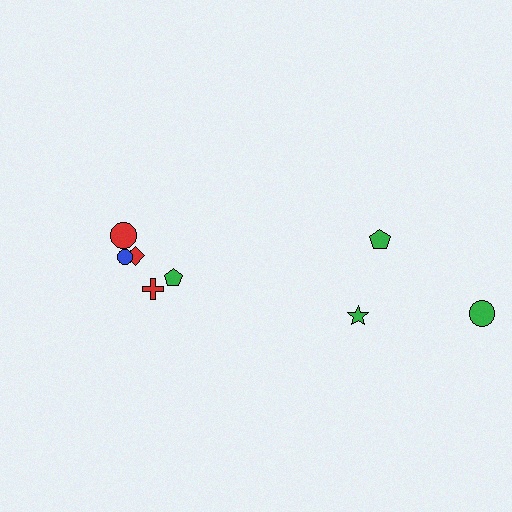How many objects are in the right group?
There are 3 objects.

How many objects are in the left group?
There are 5 objects.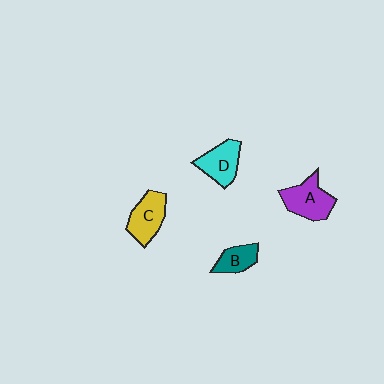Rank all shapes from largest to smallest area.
From largest to smallest: A (purple), C (yellow), D (cyan), B (teal).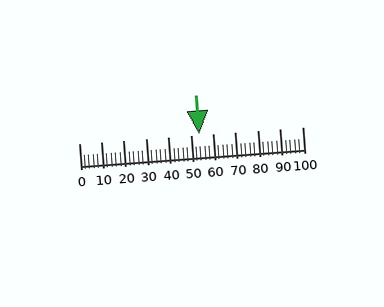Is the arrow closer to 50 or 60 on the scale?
The arrow is closer to 50.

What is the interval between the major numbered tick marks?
The major tick marks are spaced 10 units apart.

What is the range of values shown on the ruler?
The ruler shows values from 0 to 100.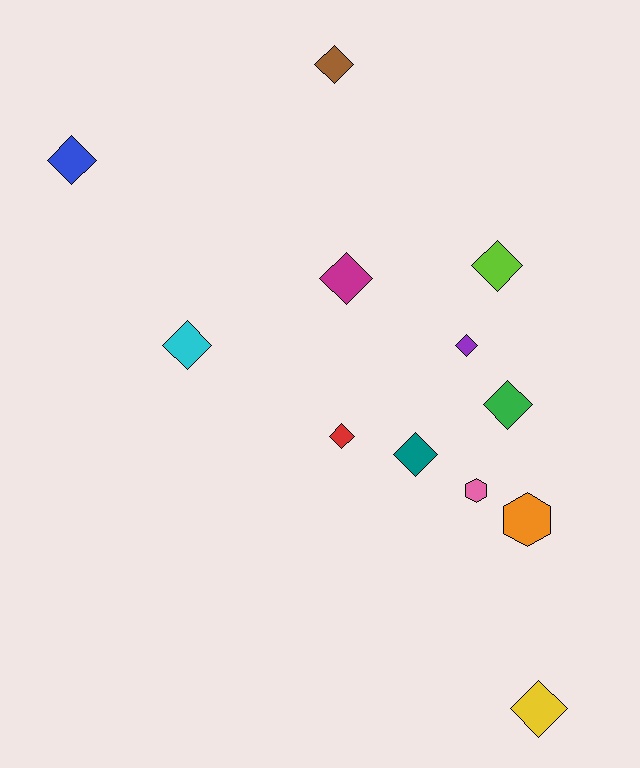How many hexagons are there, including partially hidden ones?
There are 2 hexagons.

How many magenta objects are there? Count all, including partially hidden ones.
There is 1 magenta object.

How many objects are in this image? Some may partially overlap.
There are 12 objects.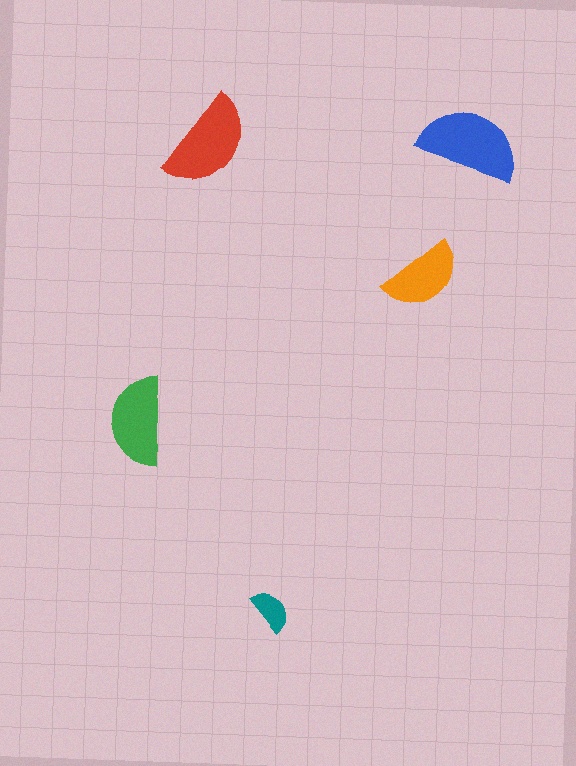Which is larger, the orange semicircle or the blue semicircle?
The blue one.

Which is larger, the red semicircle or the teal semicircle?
The red one.